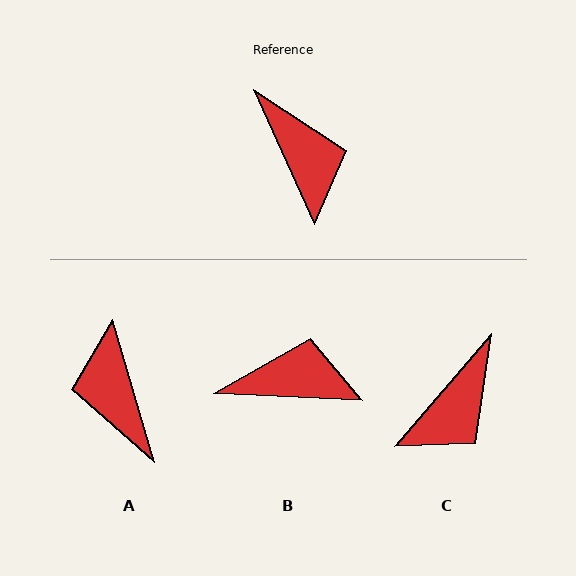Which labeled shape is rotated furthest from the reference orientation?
A, about 172 degrees away.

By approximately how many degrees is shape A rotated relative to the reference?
Approximately 172 degrees counter-clockwise.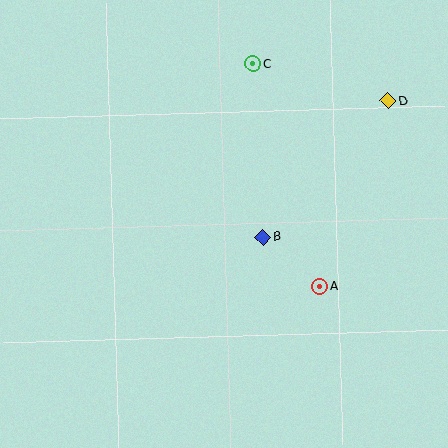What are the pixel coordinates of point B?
Point B is at (263, 237).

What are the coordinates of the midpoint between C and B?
The midpoint between C and B is at (258, 150).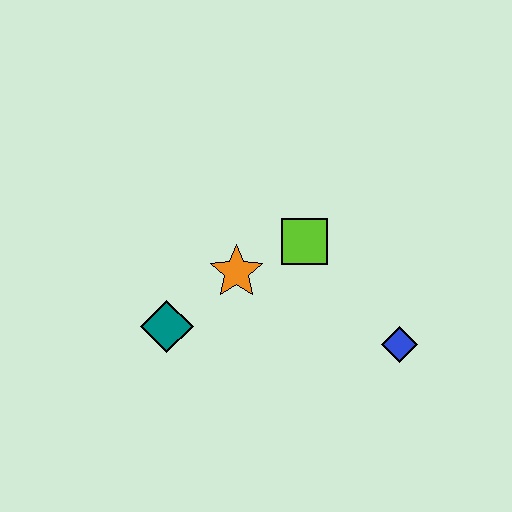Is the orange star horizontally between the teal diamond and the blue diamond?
Yes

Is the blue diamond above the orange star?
No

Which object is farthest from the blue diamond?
The teal diamond is farthest from the blue diamond.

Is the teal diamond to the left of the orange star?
Yes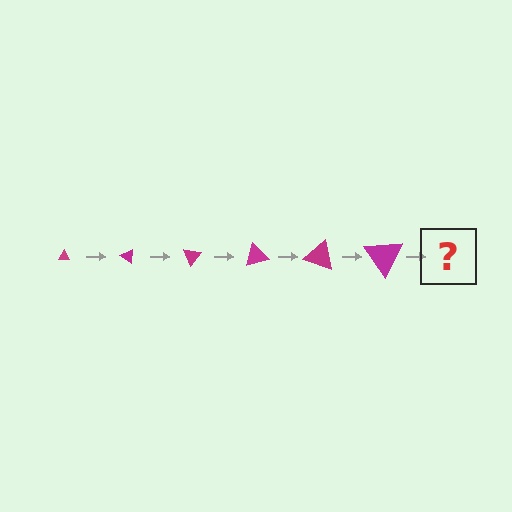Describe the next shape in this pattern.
It should be a triangle, larger than the previous one and rotated 210 degrees from the start.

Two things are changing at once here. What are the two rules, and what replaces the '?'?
The two rules are that the triangle grows larger each step and it rotates 35 degrees each step. The '?' should be a triangle, larger than the previous one and rotated 210 degrees from the start.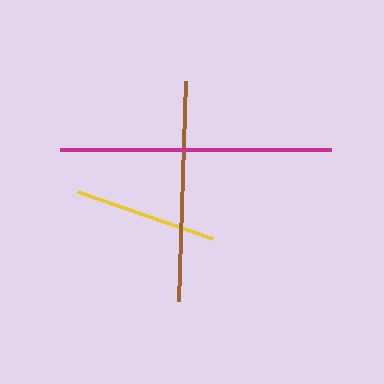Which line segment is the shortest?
The yellow line is the shortest at approximately 143 pixels.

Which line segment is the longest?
The magenta line is the longest at approximately 271 pixels.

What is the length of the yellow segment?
The yellow segment is approximately 143 pixels long.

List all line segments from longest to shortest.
From longest to shortest: magenta, brown, yellow.